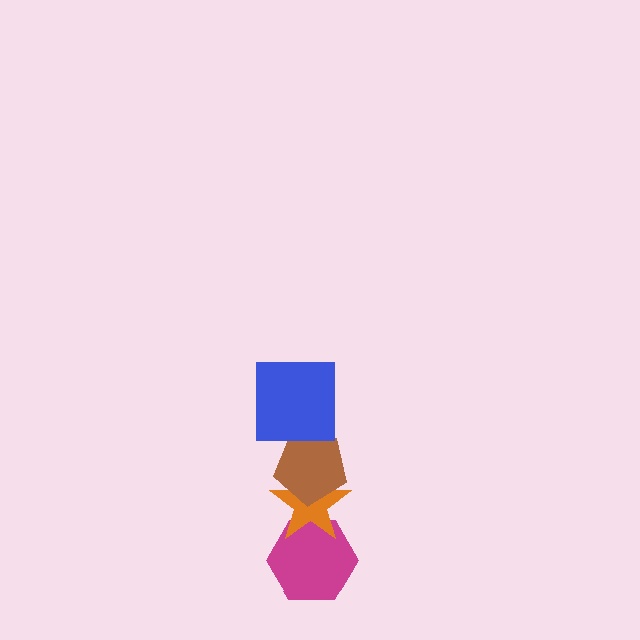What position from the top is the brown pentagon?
The brown pentagon is 2nd from the top.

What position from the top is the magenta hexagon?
The magenta hexagon is 4th from the top.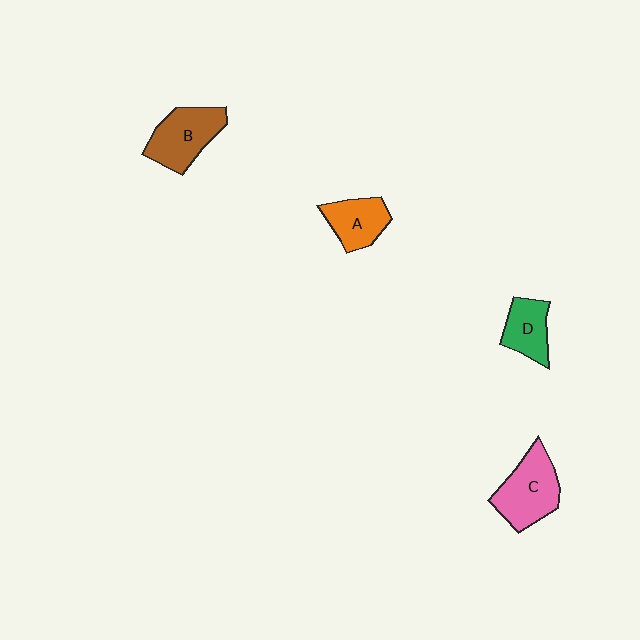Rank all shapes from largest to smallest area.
From largest to smallest: C (pink), B (brown), A (orange), D (green).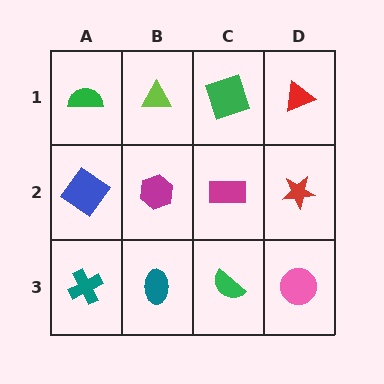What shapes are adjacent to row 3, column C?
A magenta rectangle (row 2, column C), a teal ellipse (row 3, column B), a pink circle (row 3, column D).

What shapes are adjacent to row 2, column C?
A green square (row 1, column C), a green semicircle (row 3, column C), a magenta hexagon (row 2, column B), a red star (row 2, column D).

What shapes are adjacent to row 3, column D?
A red star (row 2, column D), a green semicircle (row 3, column C).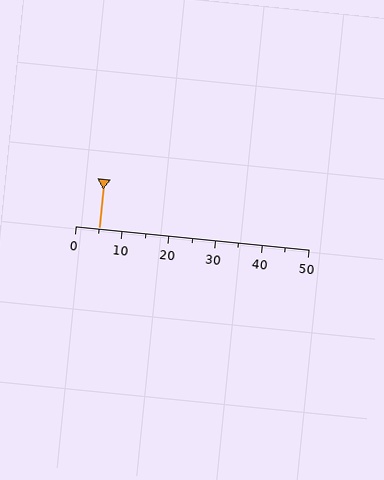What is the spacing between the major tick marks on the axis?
The major ticks are spaced 10 apart.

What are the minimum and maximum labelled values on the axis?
The axis runs from 0 to 50.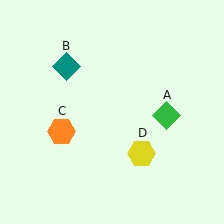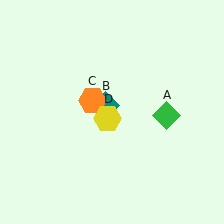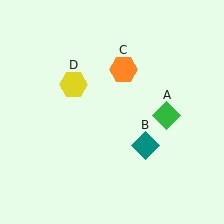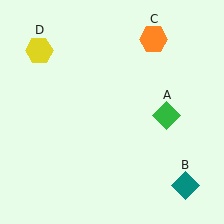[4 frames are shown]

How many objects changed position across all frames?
3 objects changed position: teal diamond (object B), orange hexagon (object C), yellow hexagon (object D).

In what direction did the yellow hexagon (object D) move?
The yellow hexagon (object D) moved up and to the left.